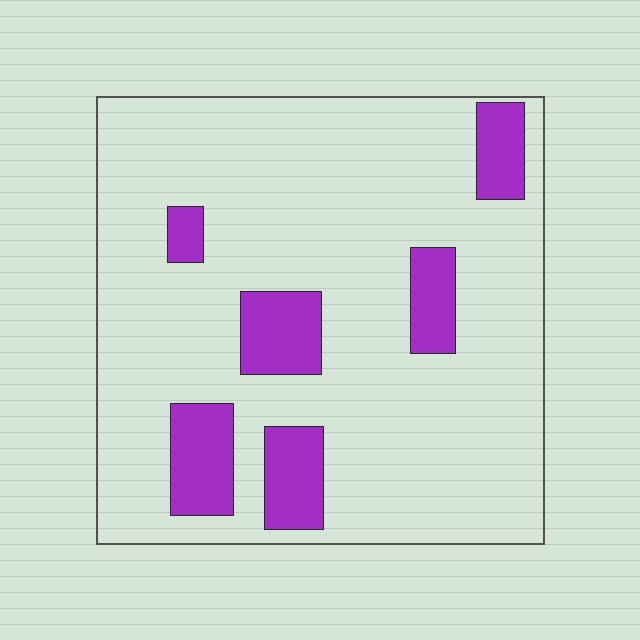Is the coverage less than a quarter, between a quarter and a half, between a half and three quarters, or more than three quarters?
Less than a quarter.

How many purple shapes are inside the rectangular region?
6.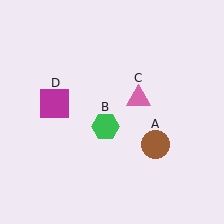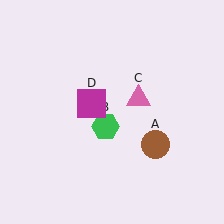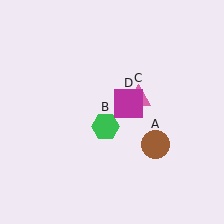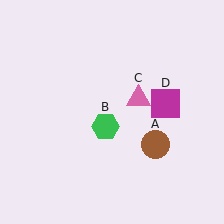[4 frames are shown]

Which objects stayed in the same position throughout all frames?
Brown circle (object A) and green hexagon (object B) and pink triangle (object C) remained stationary.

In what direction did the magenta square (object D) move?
The magenta square (object D) moved right.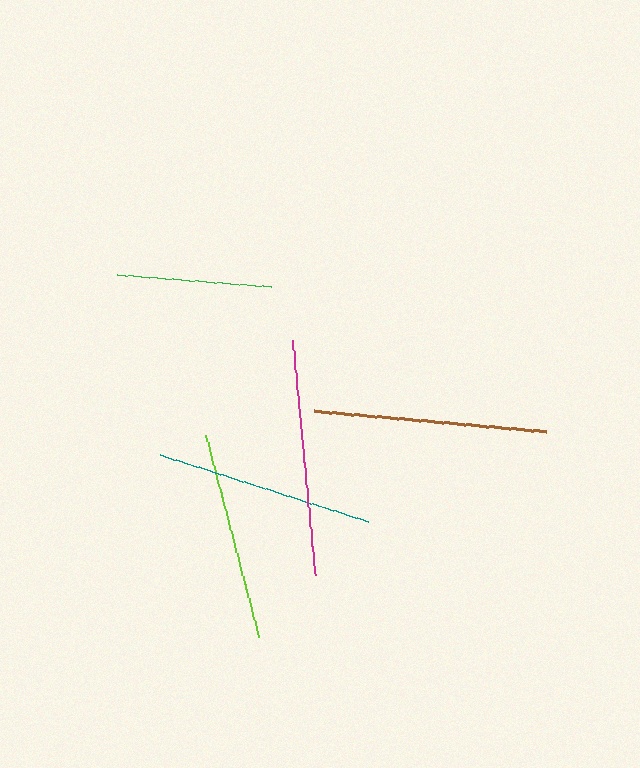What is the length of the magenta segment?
The magenta segment is approximately 236 pixels long.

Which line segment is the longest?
The magenta line is the longest at approximately 236 pixels.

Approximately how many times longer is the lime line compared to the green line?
The lime line is approximately 1.4 times the length of the green line.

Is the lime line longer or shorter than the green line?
The lime line is longer than the green line.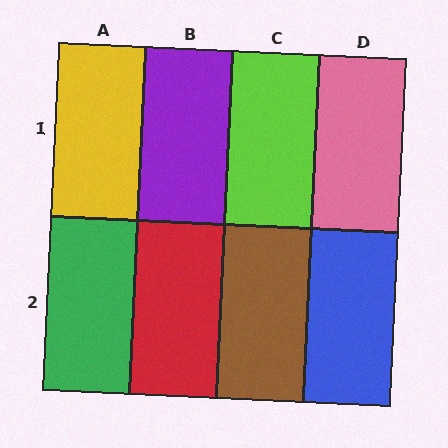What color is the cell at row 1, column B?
Purple.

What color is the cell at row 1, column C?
Lime.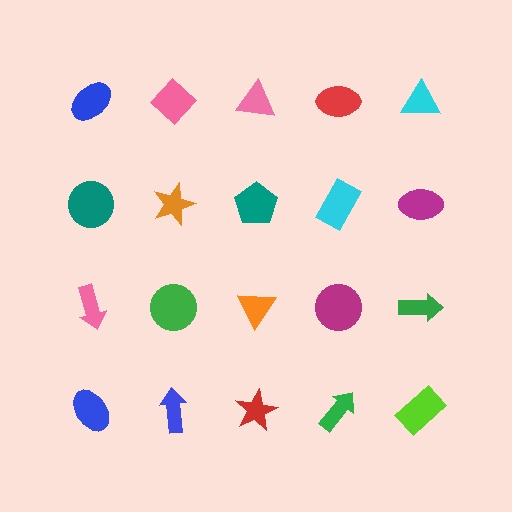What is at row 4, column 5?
A lime rectangle.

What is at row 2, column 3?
A teal pentagon.